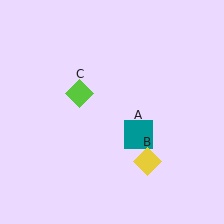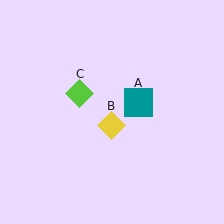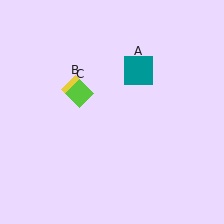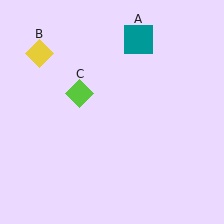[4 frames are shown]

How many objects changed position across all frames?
2 objects changed position: teal square (object A), yellow diamond (object B).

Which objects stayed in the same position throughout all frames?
Lime diamond (object C) remained stationary.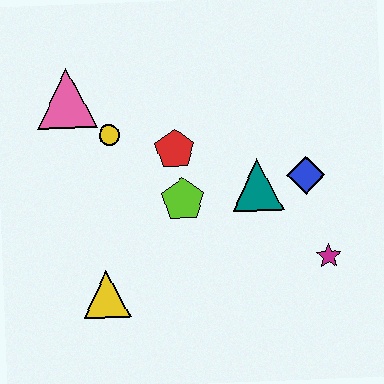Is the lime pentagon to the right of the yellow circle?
Yes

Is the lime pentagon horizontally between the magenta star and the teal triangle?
No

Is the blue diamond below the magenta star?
No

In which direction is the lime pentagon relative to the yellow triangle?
The lime pentagon is above the yellow triangle.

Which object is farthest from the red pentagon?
The magenta star is farthest from the red pentagon.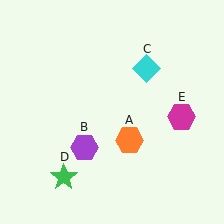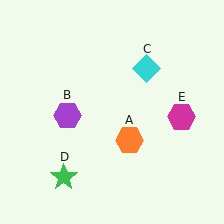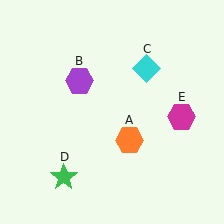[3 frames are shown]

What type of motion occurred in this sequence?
The purple hexagon (object B) rotated clockwise around the center of the scene.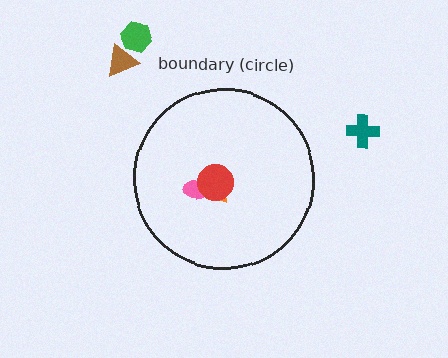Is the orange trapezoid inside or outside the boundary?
Inside.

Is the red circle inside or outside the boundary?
Inside.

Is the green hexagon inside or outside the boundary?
Outside.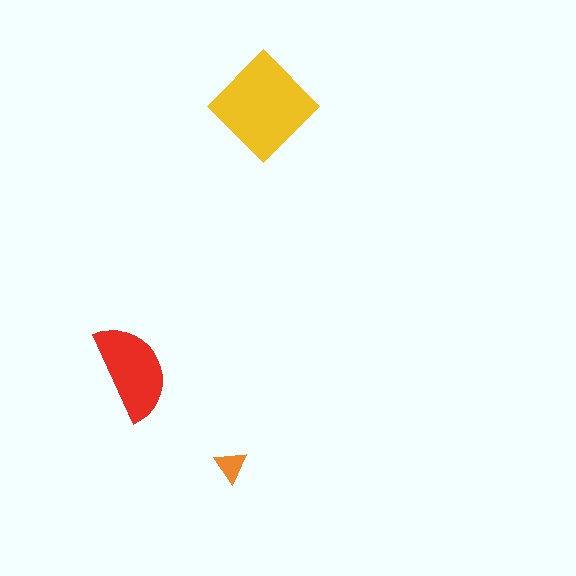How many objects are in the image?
There are 3 objects in the image.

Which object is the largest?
The yellow diamond.